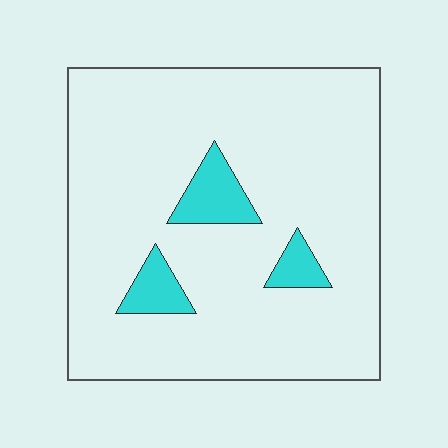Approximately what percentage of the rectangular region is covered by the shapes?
Approximately 10%.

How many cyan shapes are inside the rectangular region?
3.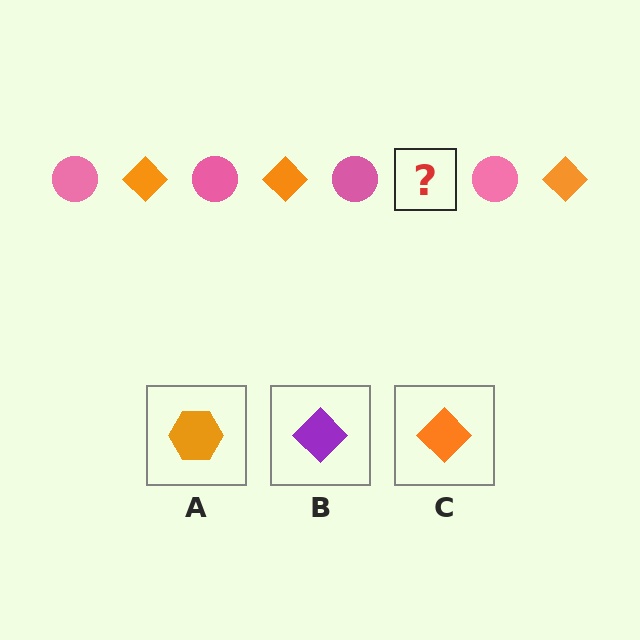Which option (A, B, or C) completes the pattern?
C.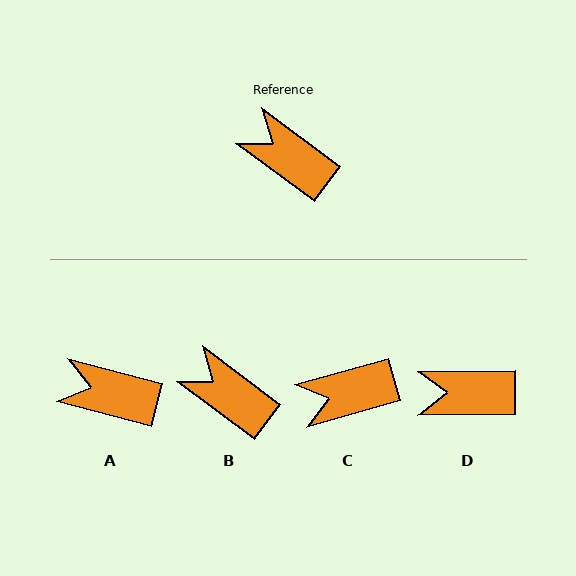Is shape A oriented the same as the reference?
No, it is off by about 22 degrees.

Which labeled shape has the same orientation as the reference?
B.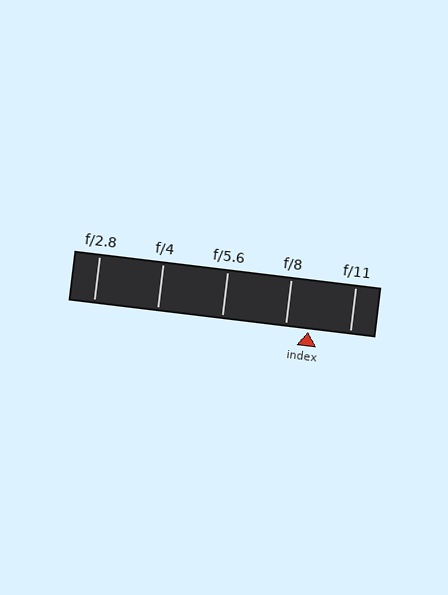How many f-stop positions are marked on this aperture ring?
There are 5 f-stop positions marked.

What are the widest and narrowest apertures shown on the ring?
The widest aperture shown is f/2.8 and the narrowest is f/11.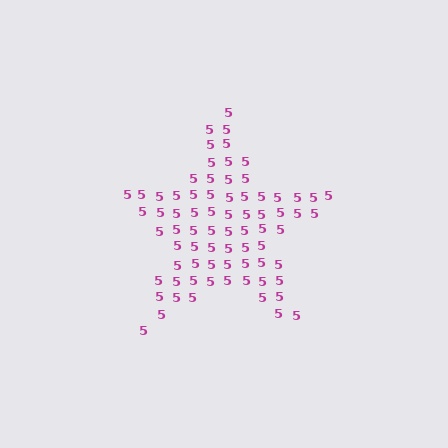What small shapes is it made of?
It is made of small digit 5's.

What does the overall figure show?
The overall figure shows a star.